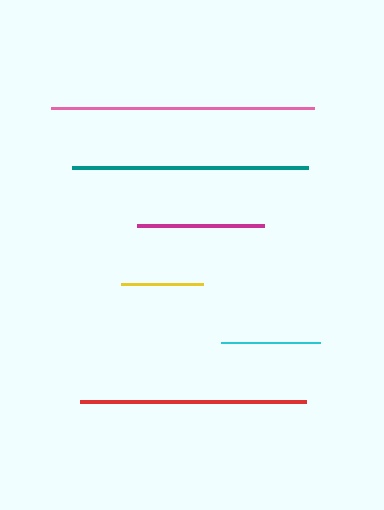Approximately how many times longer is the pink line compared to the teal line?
The pink line is approximately 1.1 times the length of the teal line.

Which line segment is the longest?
The pink line is the longest at approximately 263 pixels.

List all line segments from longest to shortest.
From longest to shortest: pink, teal, red, magenta, cyan, yellow.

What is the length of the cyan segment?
The cyan segment is approximately 99 pixels long.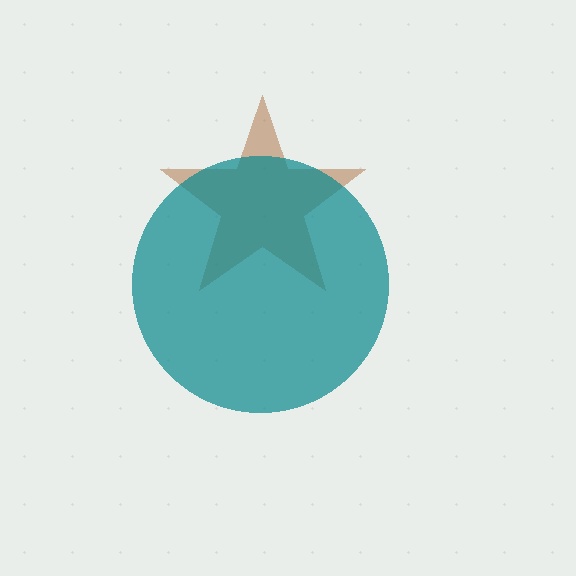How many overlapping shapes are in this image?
There are 2 overlapping shapes in the image.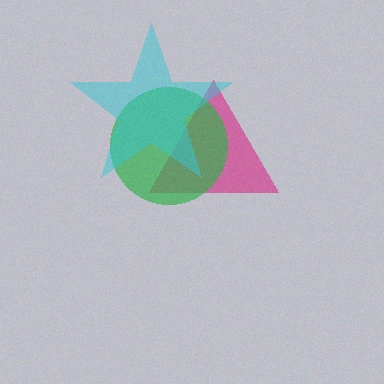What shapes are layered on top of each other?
The layered shapes are: a magenta triangle, a green circle, a cyan star.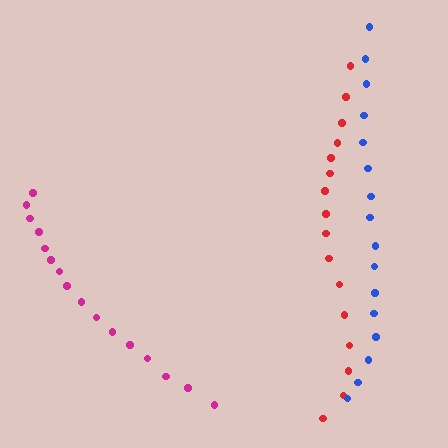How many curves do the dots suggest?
There are 3 distinct paths.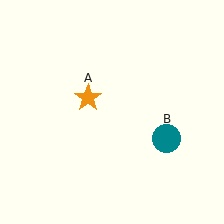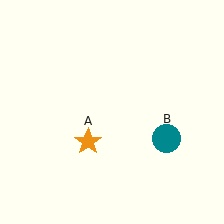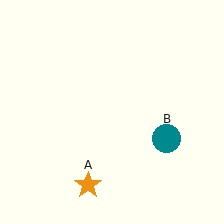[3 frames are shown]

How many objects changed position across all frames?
1 object changed position: orange star (object A).